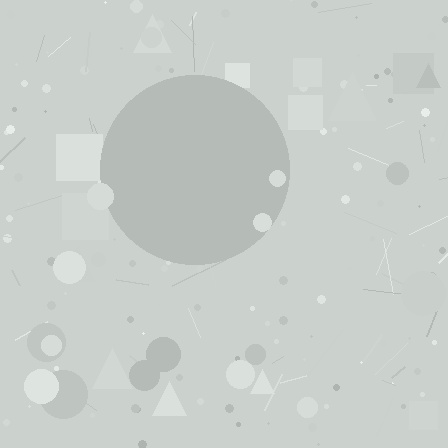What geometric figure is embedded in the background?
A circle is embedded in the background.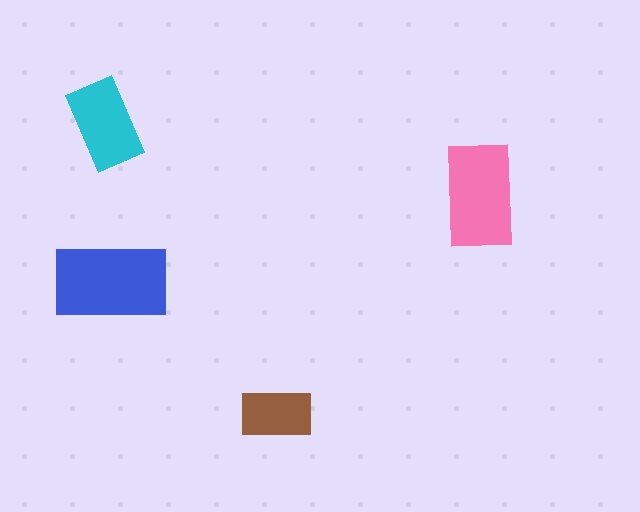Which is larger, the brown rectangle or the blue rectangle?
The blue one.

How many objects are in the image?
There are 4 objects in the image.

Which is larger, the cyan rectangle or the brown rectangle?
The cyan one.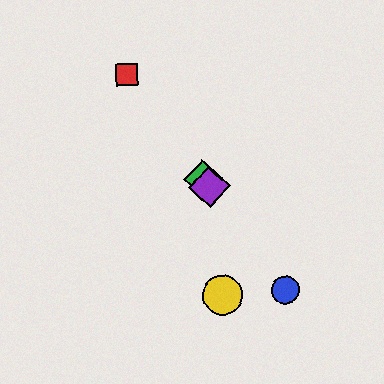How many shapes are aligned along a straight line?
4 shapes (the red square, the blue circle, the green diamond, the purple diamond) are aligned along a straight line.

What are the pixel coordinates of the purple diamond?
The purple diamond is at (209, 187).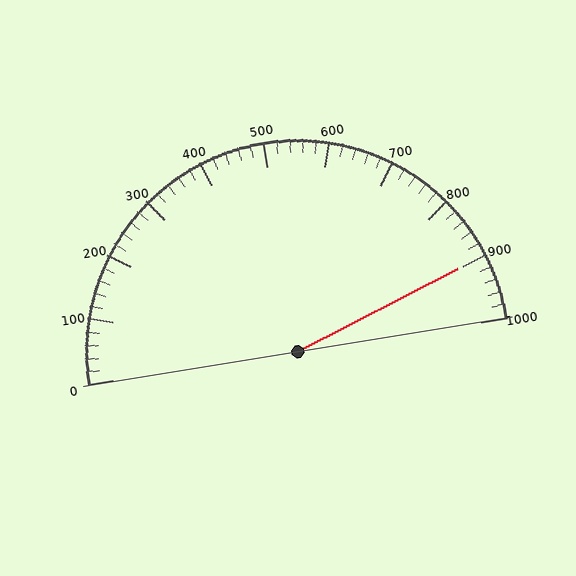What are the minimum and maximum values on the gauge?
The gauge ranges from 0 to 1000.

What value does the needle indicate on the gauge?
The needle indicates approximately 900.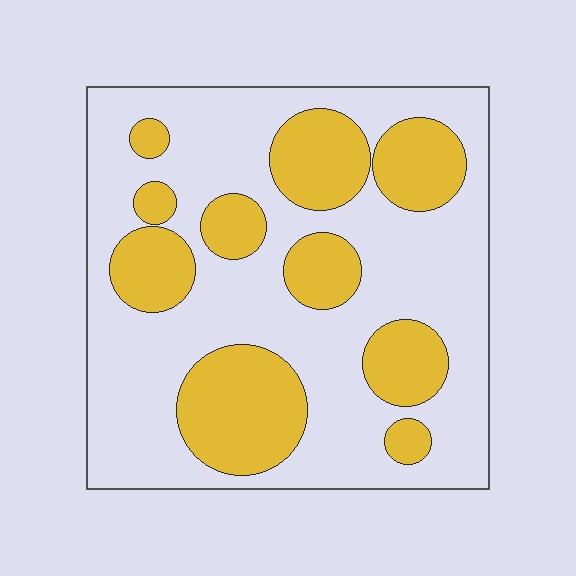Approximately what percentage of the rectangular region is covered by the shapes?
Approximately 35%.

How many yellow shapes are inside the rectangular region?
10.